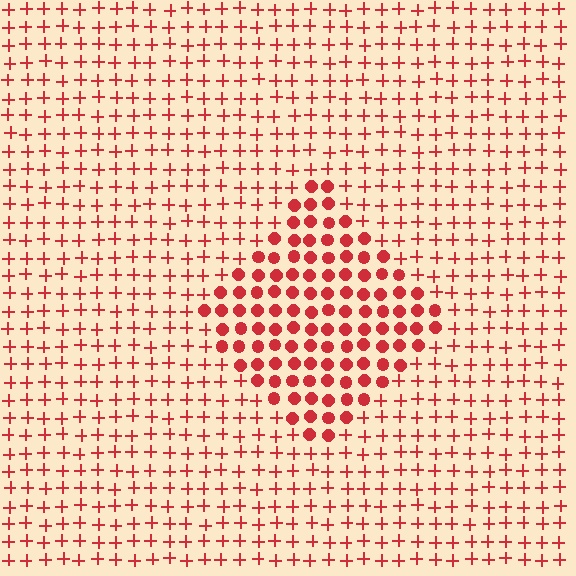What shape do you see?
I see a diamond.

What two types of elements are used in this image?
The image uses circles inside the diamond region and plus signs outside it.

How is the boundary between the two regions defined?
The boundary is defined by a change in element shape: circles inside vs. plus signs outside. All elements share the same color and spacing.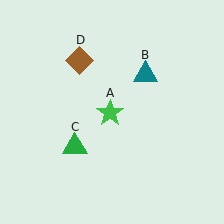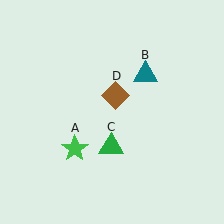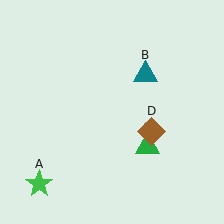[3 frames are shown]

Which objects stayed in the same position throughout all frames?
Teal triangle (object B) remained stationary.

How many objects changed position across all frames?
3 objects changed position: green star (object A), green triangle (object C), brown diamond (object D).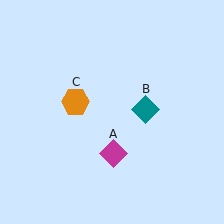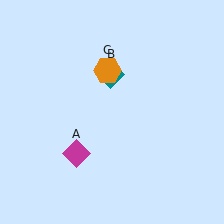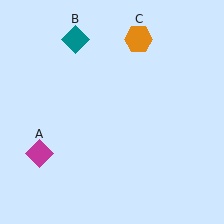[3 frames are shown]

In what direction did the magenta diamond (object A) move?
The magenta diamond (object A) moved left.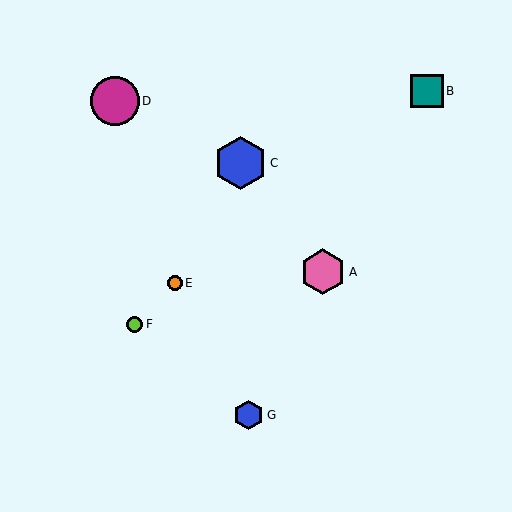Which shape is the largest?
The blue hexagon (labeled C) is the largest.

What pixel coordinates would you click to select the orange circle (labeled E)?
Click at (175, 283) to select the orange circle E.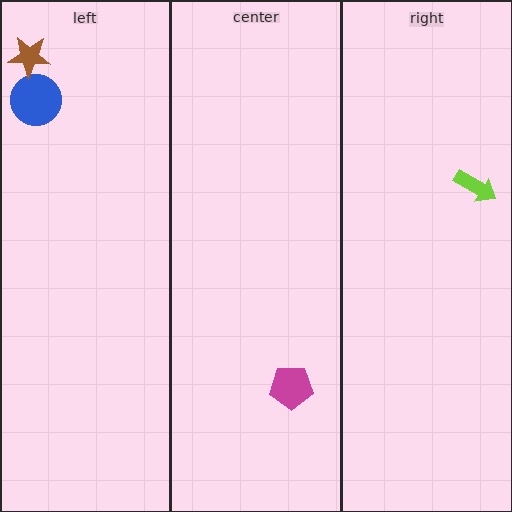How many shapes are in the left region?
2.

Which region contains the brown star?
The left region.